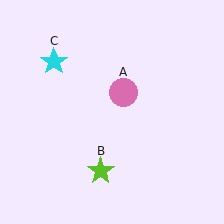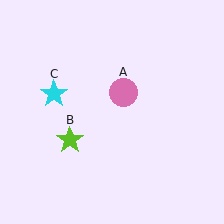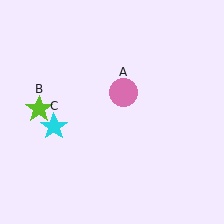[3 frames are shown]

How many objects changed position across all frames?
2 objects changed position: lime star (object B), cyan star (object C).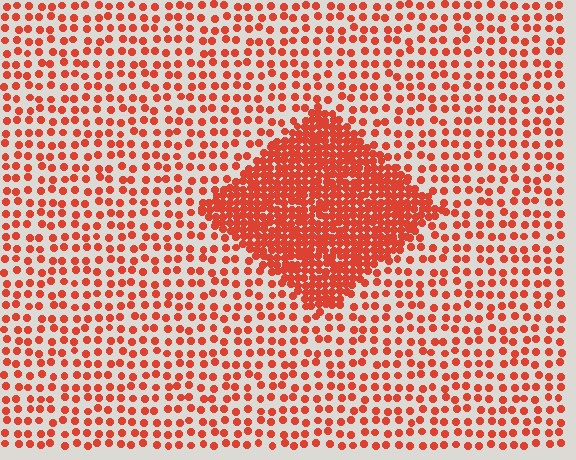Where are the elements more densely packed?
The elements are more densely packed inside the diamond boundary.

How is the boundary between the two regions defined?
The boundary is defined by a change in element density (approximately 2.8x ratio). All elements are the same color, size, and shape.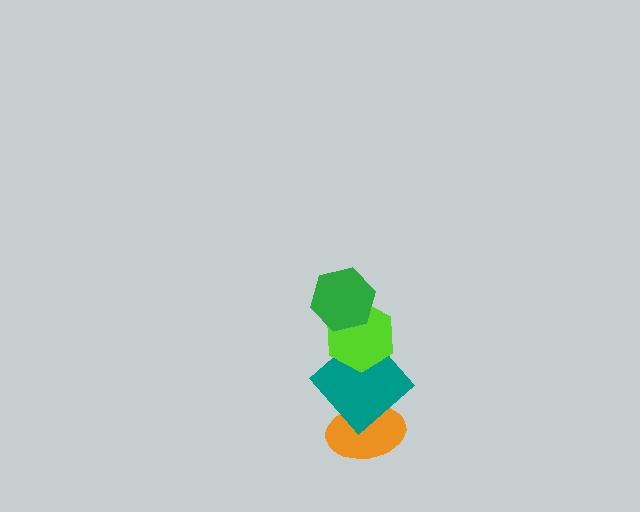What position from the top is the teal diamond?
The teal diamond is 3rd from the top.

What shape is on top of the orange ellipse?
The teal diamond is on top of the orange ellipse.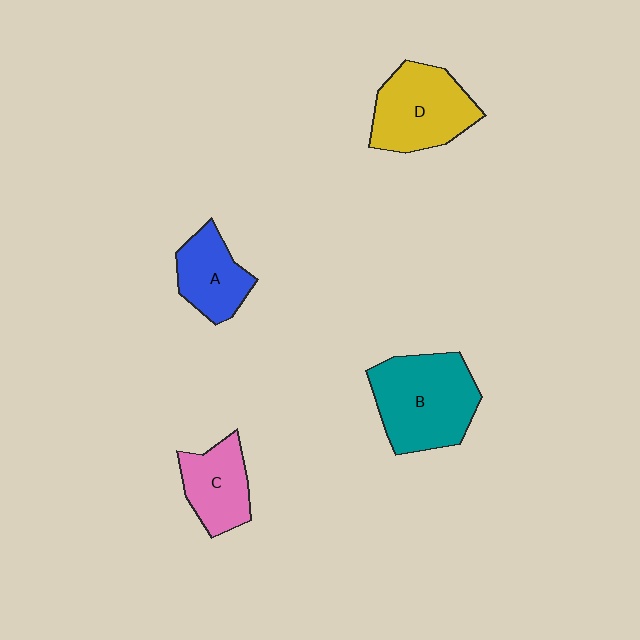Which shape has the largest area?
Shape B (teal).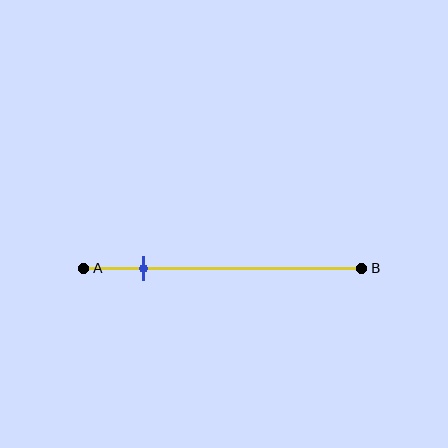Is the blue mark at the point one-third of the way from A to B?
No, the mark is at about 20% from A, not at the 33% one-third point.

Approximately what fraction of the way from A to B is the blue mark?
The blue mark is approximately 20% of the way from A to B.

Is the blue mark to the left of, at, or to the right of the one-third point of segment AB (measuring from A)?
The blue mark is to the left of the one-third point of segment AB.